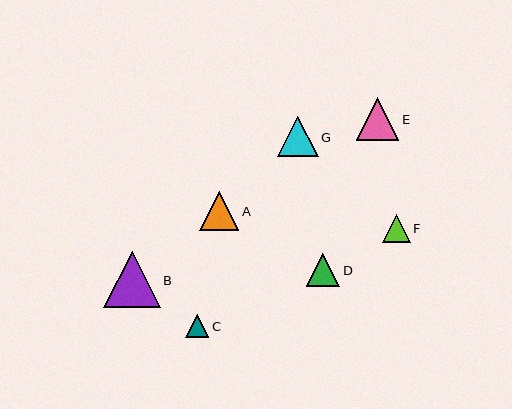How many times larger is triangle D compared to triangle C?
Triangle D is approximately 1.5 times the size of triangle C.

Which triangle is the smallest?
Triangle C is the smallest with a size of approximately 23 pixels.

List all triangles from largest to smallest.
From largest to smallest: B, E, G, A, D, F, C.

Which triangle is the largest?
Triangle B is the largest with a size of approximately 56 pixels.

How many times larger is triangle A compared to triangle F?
Triangle A is approximately 1.4 times the size of triangle F.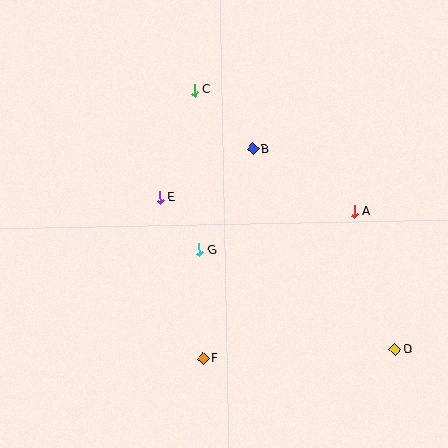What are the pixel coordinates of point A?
Point A is at (354, 212).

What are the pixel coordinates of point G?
Point G is at (199, 250).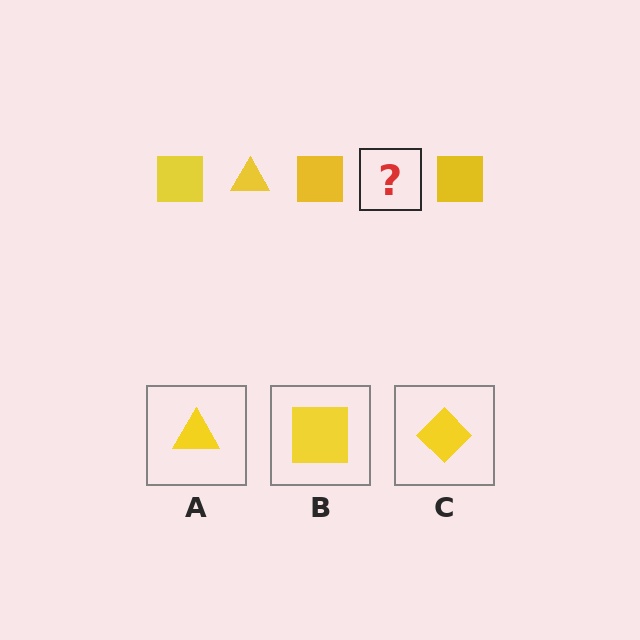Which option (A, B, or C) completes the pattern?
A.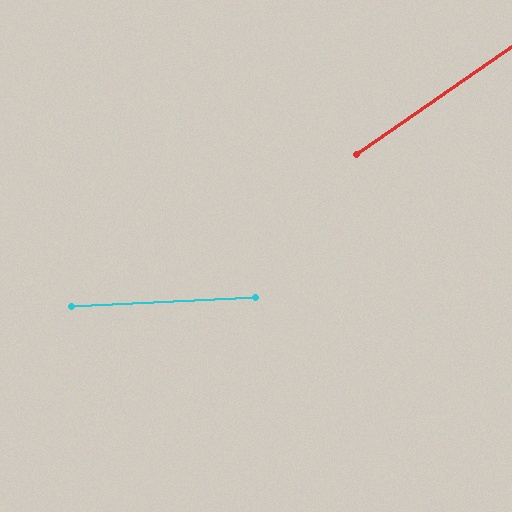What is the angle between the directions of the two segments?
Approximately 32 degrees.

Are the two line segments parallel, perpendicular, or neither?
Neither parallel nor perpendicular — they differ by about 32°.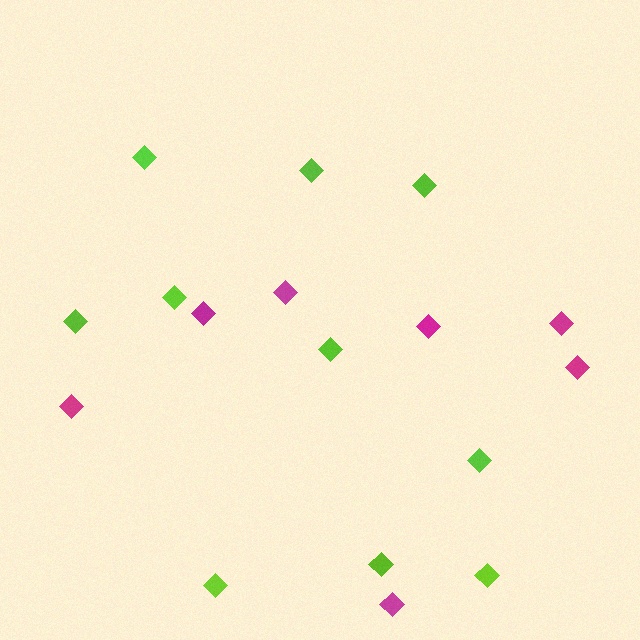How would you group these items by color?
There are 2 groups: one group of magenta diamonds (7) and one group of lime diamonds (10).